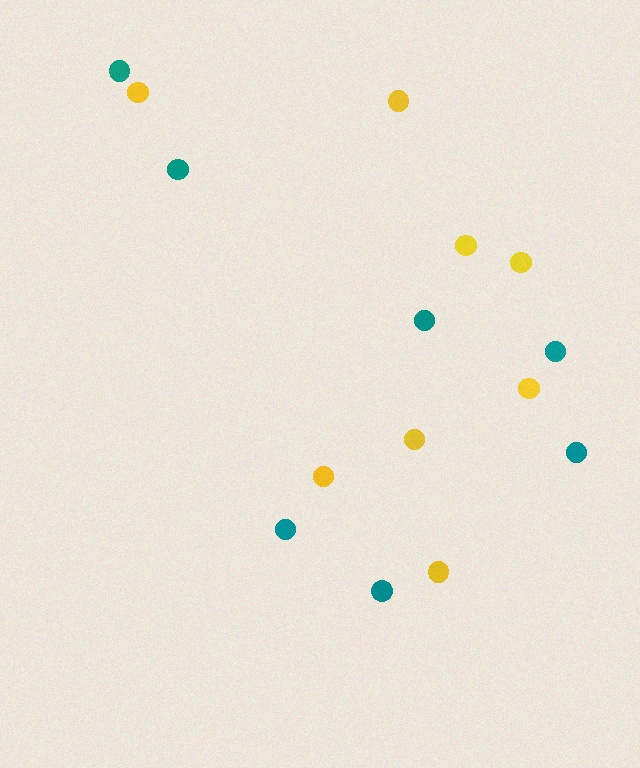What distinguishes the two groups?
There are 2 groups: one group of teal circles (7) and one group of yellow circles (8).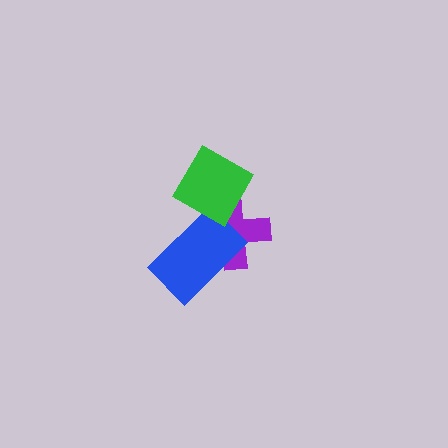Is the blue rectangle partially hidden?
Yes, it is partially covered by another shape.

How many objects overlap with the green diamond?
2 objects overlap with the green diamond.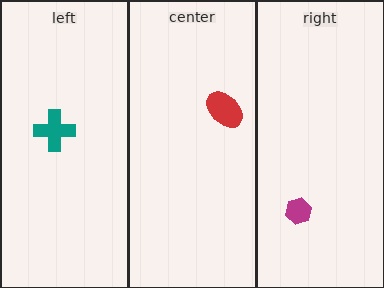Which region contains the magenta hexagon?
The right region.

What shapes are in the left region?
The teal cross.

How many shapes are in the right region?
1.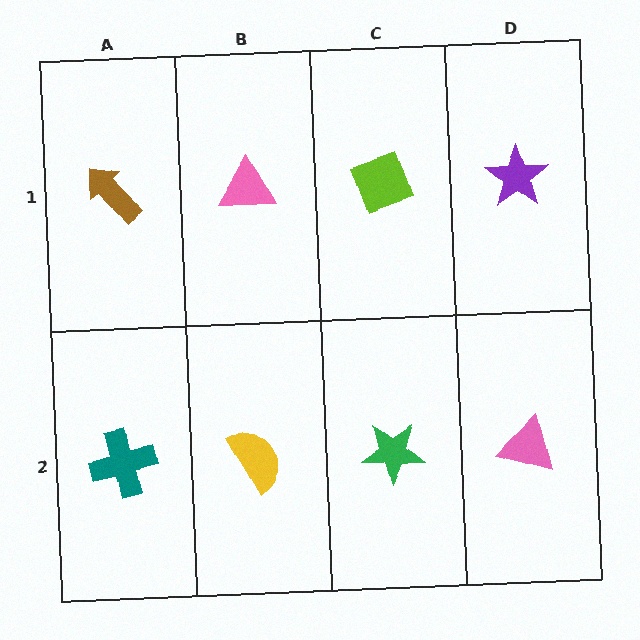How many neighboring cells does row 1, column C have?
3.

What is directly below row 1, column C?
A green star.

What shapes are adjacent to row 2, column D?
A purple star (row 1, column D), a green star (row 2, column C).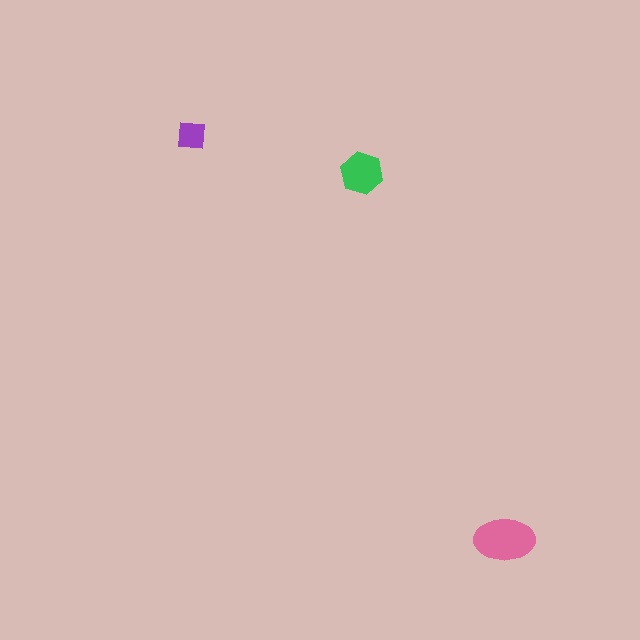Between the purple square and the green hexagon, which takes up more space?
The green hexagon.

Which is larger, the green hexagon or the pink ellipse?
The pink ellipse.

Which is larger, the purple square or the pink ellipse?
The pink ellipse.